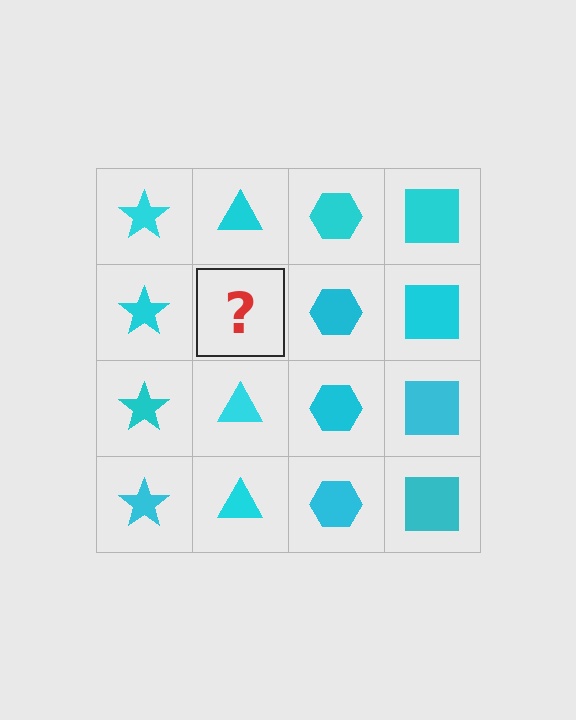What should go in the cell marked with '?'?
The missing cell should contain a cyan triangle.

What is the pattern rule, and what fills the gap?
The rule is that each column has a consistent shape. The gap should be filled with a cyan triangle.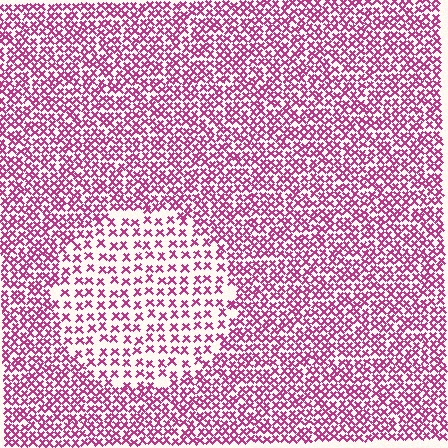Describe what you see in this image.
The image contains small magenta elements arranged at two different densities. A circle-shaped region is visible where the elements are less densely packed than the surrounding area.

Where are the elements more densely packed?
The elements are more densely packed outside the circle boundary.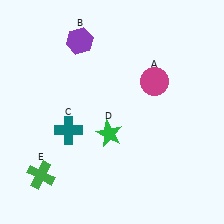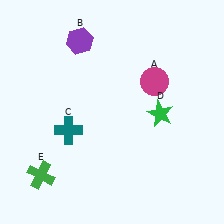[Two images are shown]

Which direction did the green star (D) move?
The green star (D) moved right.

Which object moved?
The green star (D) moved right.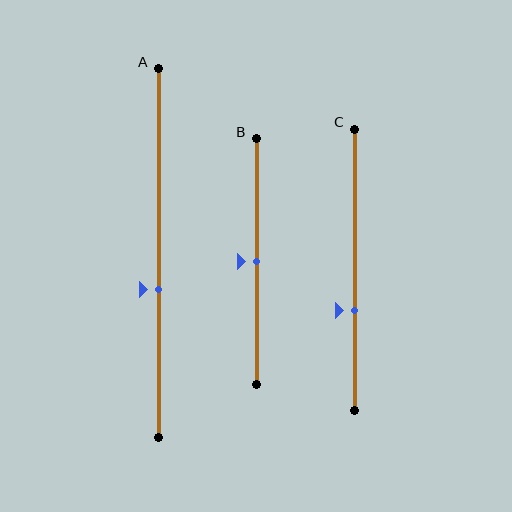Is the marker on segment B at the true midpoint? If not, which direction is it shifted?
Yes, the marker on segment B is at the true midpoint.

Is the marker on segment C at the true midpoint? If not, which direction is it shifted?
No, the marker on segment C is shifted downward by about 15% of the segment length.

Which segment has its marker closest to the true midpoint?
Segment B has its marker closest to the true midpoint.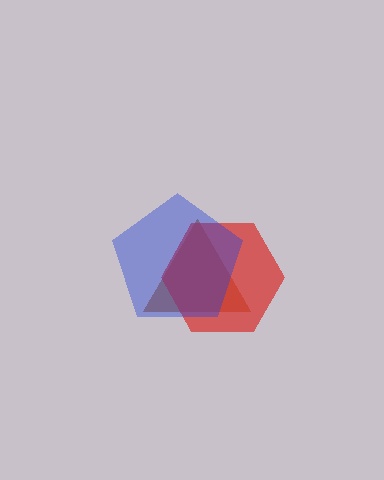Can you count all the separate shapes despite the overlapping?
Yes, there are 3 separate shapes.